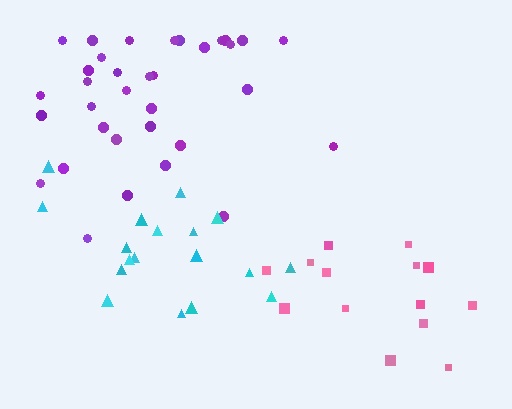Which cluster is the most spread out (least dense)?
Cyan.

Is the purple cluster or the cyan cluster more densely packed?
Purple.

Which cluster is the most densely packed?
Purple.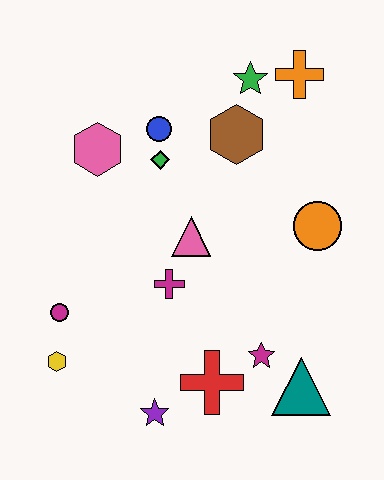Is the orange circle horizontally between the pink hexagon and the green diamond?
No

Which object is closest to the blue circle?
The green diamond is closest to the blue circle.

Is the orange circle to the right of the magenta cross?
Yes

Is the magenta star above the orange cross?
No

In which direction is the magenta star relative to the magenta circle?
The magenta star is to the right of the magenta circle.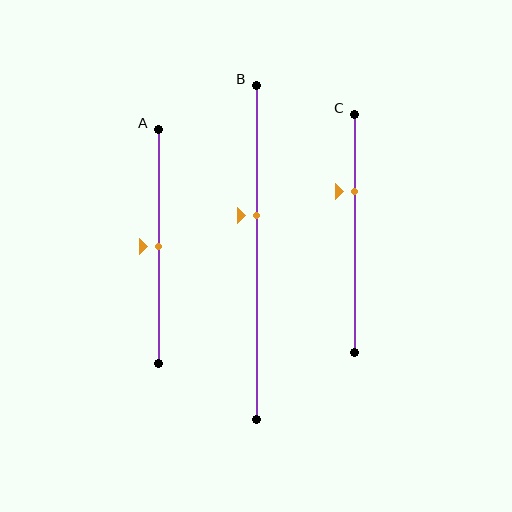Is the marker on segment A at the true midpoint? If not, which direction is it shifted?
Yes, the marker on segment A is at the true midpoint.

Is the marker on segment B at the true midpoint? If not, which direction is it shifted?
No, the marker on segment B is shifted upward by about 11% of the segment length.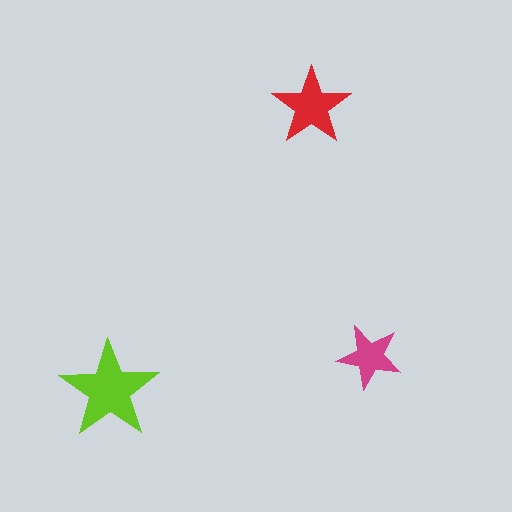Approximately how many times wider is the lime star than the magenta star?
About 1.5 times wider.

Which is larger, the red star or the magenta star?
The red one.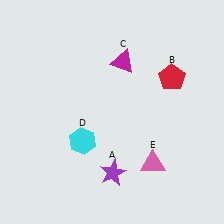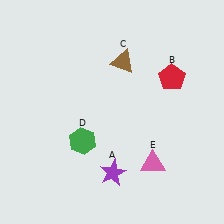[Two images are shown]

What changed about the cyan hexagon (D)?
In Image 1, D is cyan. In Image 2, it changed to green.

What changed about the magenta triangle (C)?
In Image 1, C is magenta. In Image 2, it changed to brown.